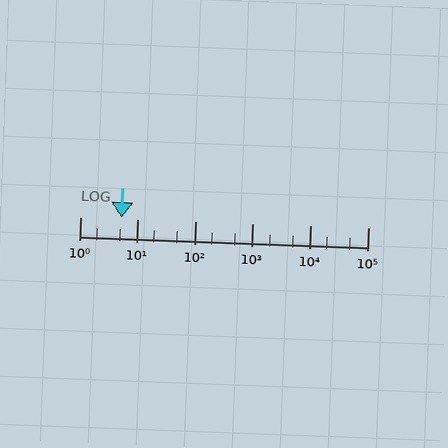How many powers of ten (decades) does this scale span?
The scale spans 5 decades, from 1 to 100000.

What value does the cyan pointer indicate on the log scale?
The pointer indicates approximately 5.2.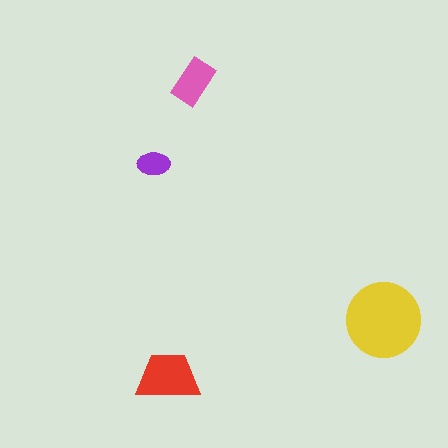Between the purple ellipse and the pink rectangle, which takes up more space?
The pink rectangle.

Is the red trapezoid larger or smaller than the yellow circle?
Smaller.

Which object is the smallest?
The purple ellipse.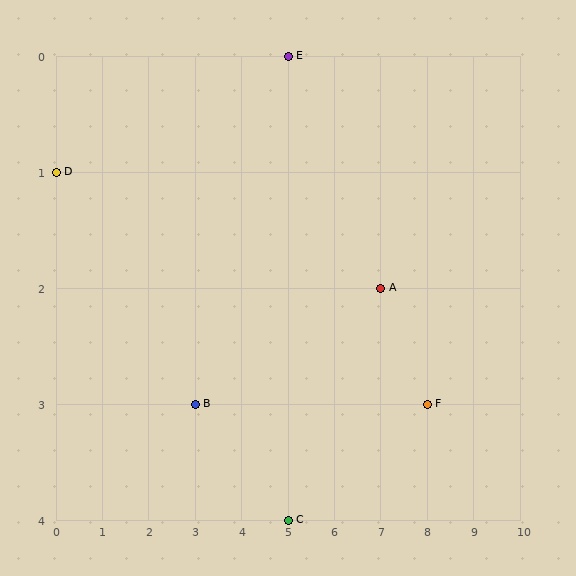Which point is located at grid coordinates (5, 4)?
Point C is at (5, 4).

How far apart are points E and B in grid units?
Points E and B are 2 columns and 3 rows apart (about 3.6 grid units diagonally).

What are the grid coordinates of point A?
Point A is at grid coordinates (7, 2).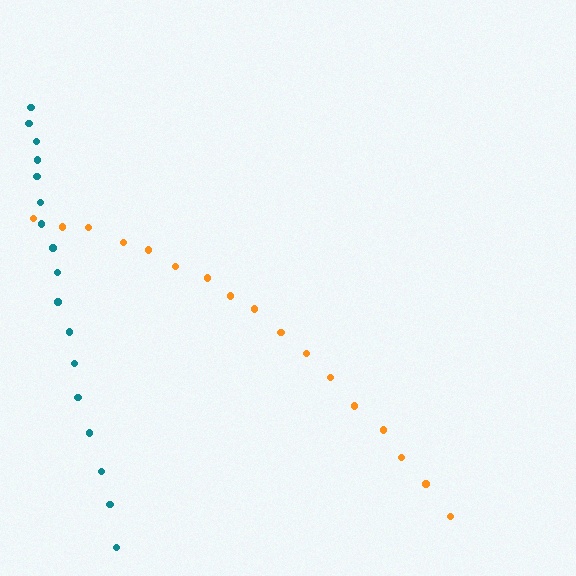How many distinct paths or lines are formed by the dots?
There are 2 distinct paths.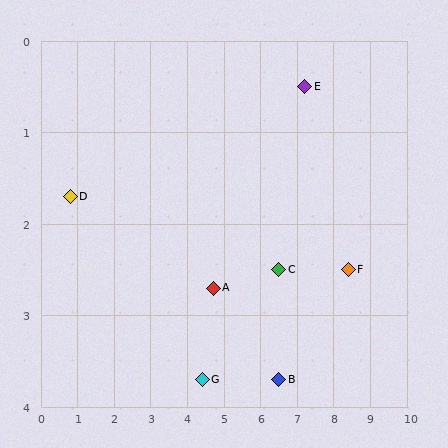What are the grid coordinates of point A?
Point A is at approximately (4.7, 2.7).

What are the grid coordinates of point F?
Point F is at approximately (8.4, 2.5).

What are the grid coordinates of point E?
Point E is at approximately (7.2, 0.5).